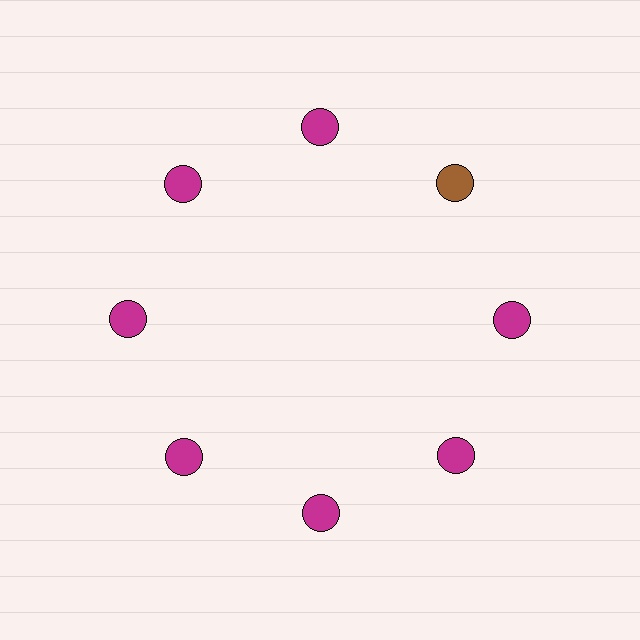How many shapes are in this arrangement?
There are 8 shapes arranged in a ring pattern.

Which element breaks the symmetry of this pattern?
The brown circle at roughly the 2 o'clock position breaks the symmetry. All other shapes are magenta circles.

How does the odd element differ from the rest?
It has a different color: brown instead of magenta.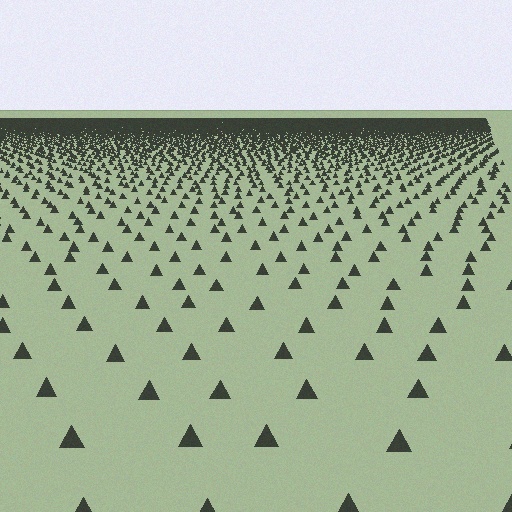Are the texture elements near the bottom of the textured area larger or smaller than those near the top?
Larger. Near the bottom, elements are closer to the viewer and appear at a bigger on-screen size.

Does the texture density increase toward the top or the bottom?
Density increases toward the top.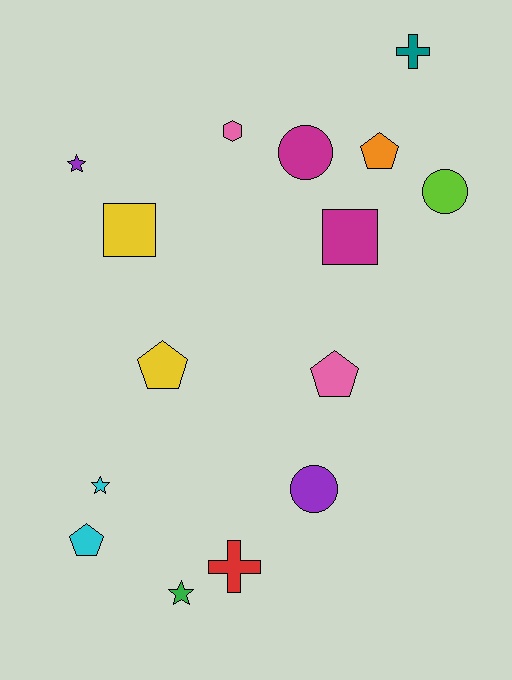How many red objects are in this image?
There is 1 red object.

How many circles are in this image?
There are 3 circles.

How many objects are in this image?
There are 15 objects.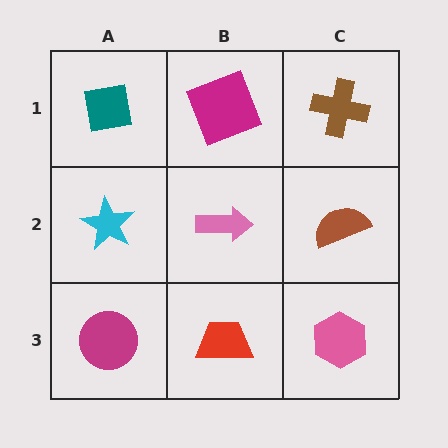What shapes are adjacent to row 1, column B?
A pink arrow (row 2, column B), a teal square (row 1, column A), a brown cross (row 1, column C).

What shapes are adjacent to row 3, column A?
A cyan star (row 2, column A), a red trapezoid (row 3, column B).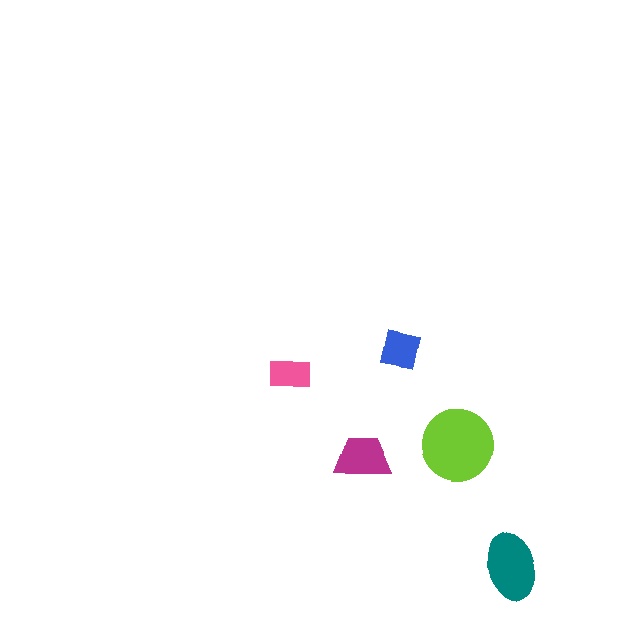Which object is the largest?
The lime circle.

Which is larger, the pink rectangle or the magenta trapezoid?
The magenta trapezoid.